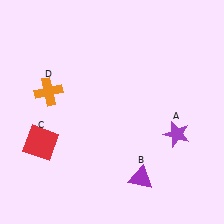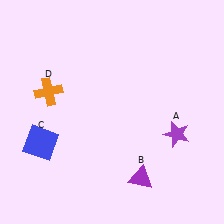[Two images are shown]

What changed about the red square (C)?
In Image 1, C is red. In Image 2, it changed to blue.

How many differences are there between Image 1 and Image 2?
There is 1 difference between the two images.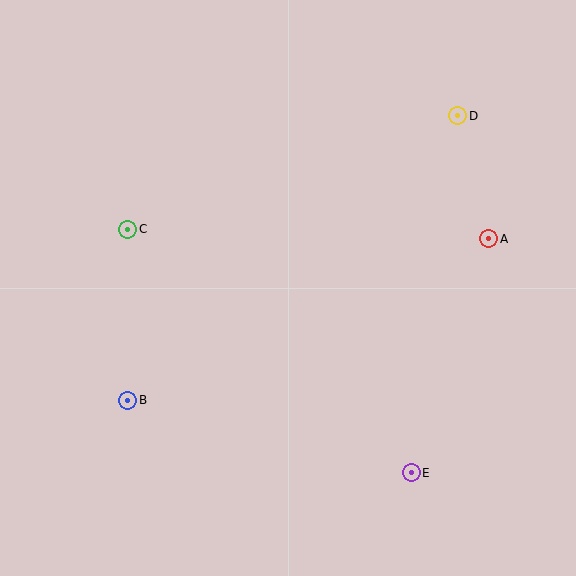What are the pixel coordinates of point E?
Point E is at (411, 473).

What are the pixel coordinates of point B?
Point B is at (128, 400).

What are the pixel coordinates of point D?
Point D is at (458, 116).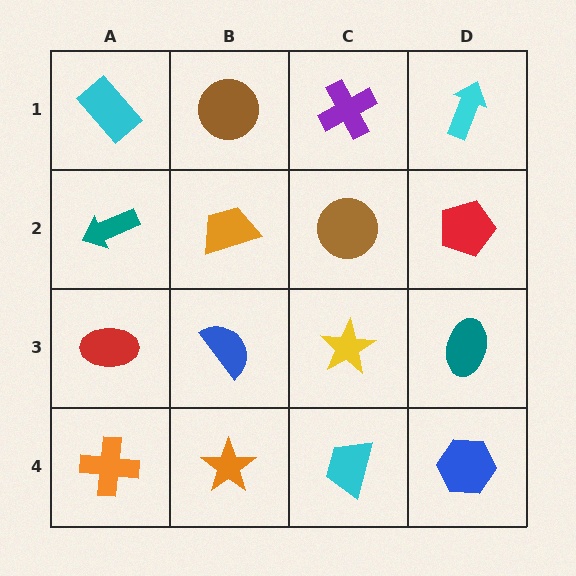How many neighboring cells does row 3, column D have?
3.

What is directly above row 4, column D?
A teal ellipse.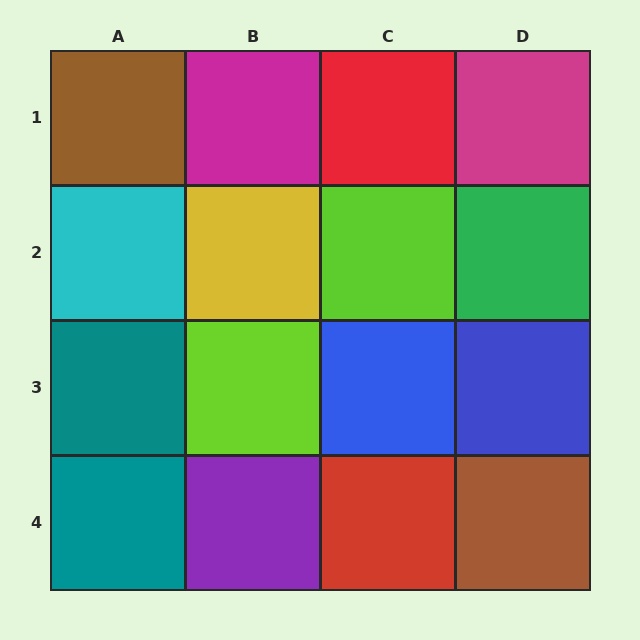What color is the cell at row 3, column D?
Blue.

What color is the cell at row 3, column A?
Teal.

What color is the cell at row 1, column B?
Magenta.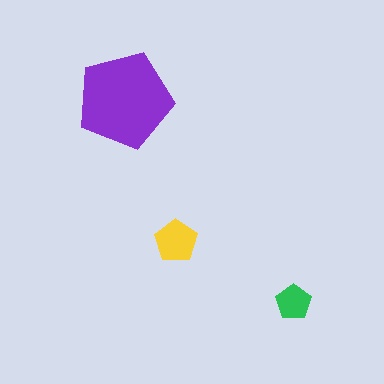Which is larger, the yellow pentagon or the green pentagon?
The yellow one.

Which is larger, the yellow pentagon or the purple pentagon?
The purple one.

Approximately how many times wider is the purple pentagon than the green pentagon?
About 2.5 times wider.